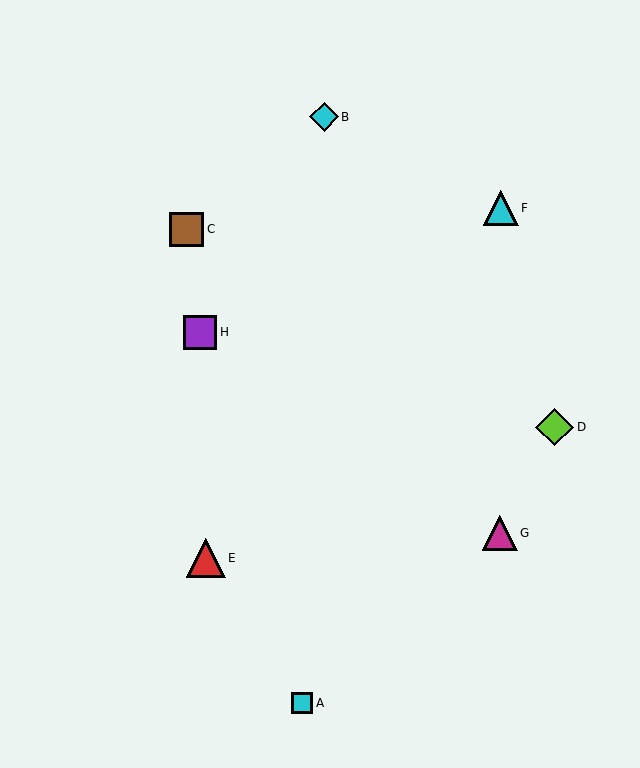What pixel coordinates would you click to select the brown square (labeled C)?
Click at (187, 229) to select the brown square C.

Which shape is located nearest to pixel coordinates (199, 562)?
The red triangle (labeled E) at (206, 558) is nearest to that location.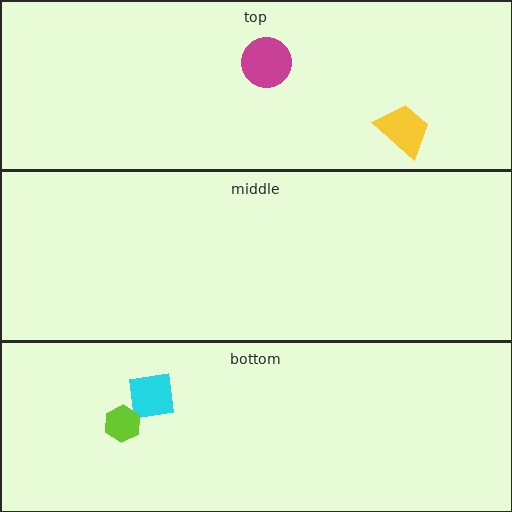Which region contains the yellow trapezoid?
The top region.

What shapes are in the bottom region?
The cyan square, the lime hexagon.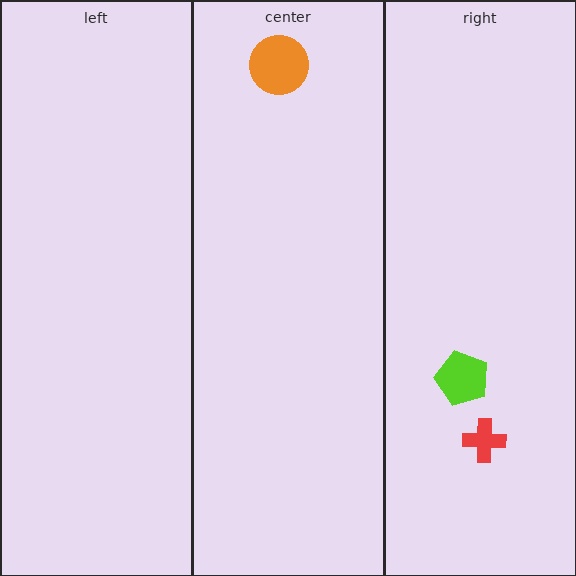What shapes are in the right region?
The red cross, the lime pentagon.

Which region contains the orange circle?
The center region.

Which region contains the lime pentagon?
The right region.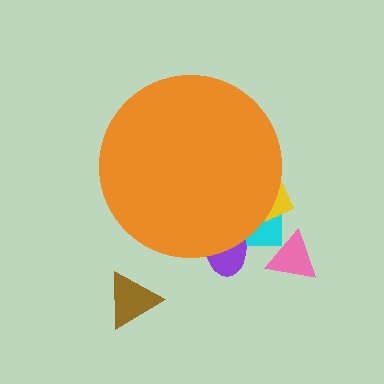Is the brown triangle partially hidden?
No, the brown triangle is fully visible.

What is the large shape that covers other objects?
An orange circle.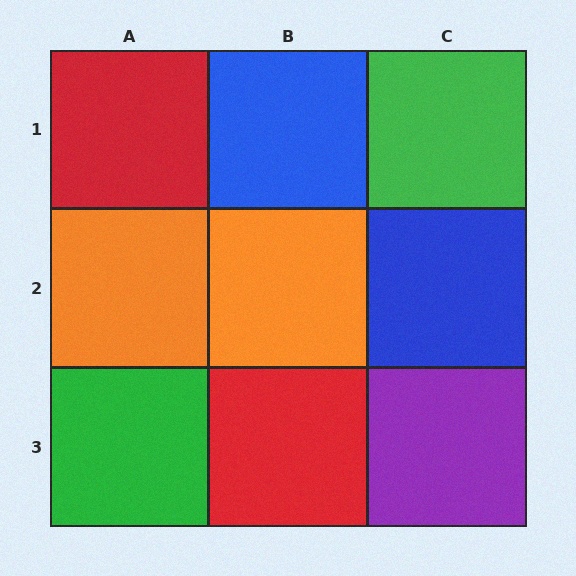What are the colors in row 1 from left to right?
Red, blue, green.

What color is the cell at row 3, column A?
Green.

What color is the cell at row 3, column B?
Red.